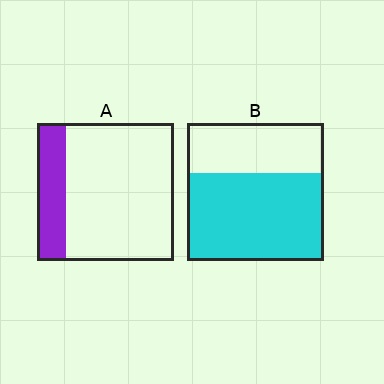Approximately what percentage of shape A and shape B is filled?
A is approximately 20% and B is approximately 65%.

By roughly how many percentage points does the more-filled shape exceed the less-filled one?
By roughly 45 percentage points (B over A).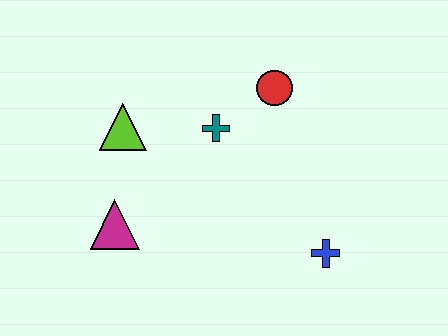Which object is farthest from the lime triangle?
The blue cross is farthest from the lime triangle.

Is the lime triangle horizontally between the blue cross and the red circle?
No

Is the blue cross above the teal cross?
No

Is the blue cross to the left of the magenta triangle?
No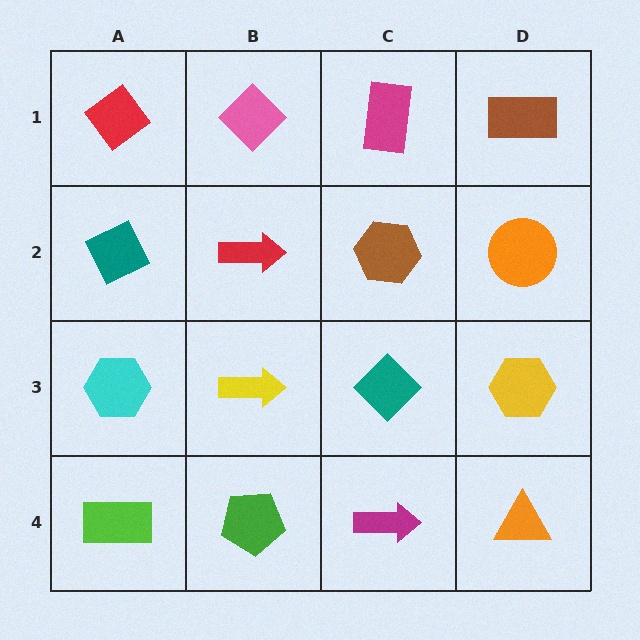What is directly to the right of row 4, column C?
An orange triangle.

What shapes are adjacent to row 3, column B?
A red arrow (row 2, column B), a green pentagon (row 4, column B), a cyan hexagon (row 3, column A), a teal diamond (row 3, column C).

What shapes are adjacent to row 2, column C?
A magenta rectangle (row 1, column C), a teal diamond (row 3, column C), a red arrow (row 2, column B), an orange circle (row 2, column D).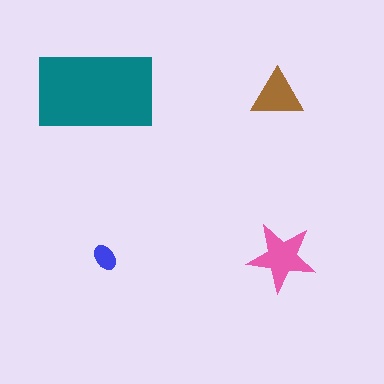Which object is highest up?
The teal rectangle is topmost.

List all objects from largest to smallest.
The teal rectangle, the pink star, the brown triangle, the blue ellipse.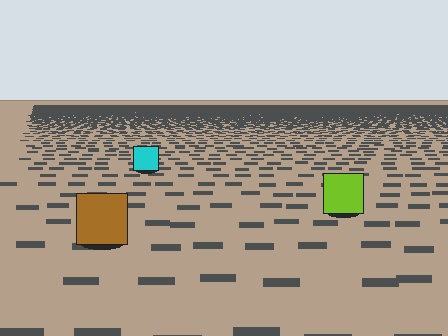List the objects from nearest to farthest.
From nearest to farthest: the brown square, the lime square, the cyan square.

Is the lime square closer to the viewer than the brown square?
No. The brown square is closer — you can tell from the texture gradient: the ground texture is coarser near it.